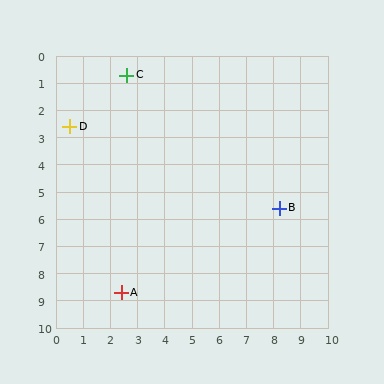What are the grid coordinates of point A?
Point A is at approximately (2.4, 8.7).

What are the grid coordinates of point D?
Point D is at approximately (0.5, 2.6).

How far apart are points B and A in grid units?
Points B and A are about 6.6 grid units apart.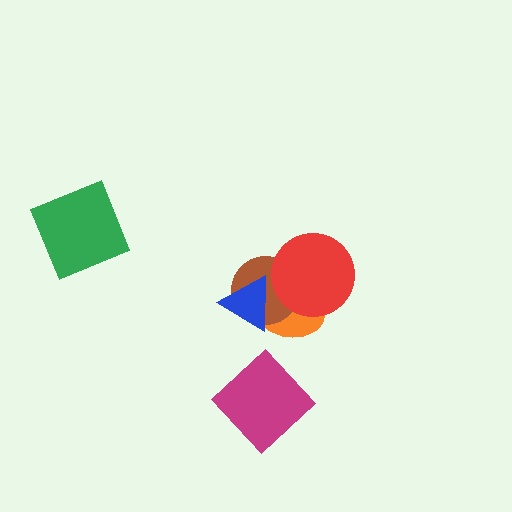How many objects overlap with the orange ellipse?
3 objects overlap with the orange ellipse.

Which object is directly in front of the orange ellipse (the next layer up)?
The brown circle is directly in front of the orange ellipse.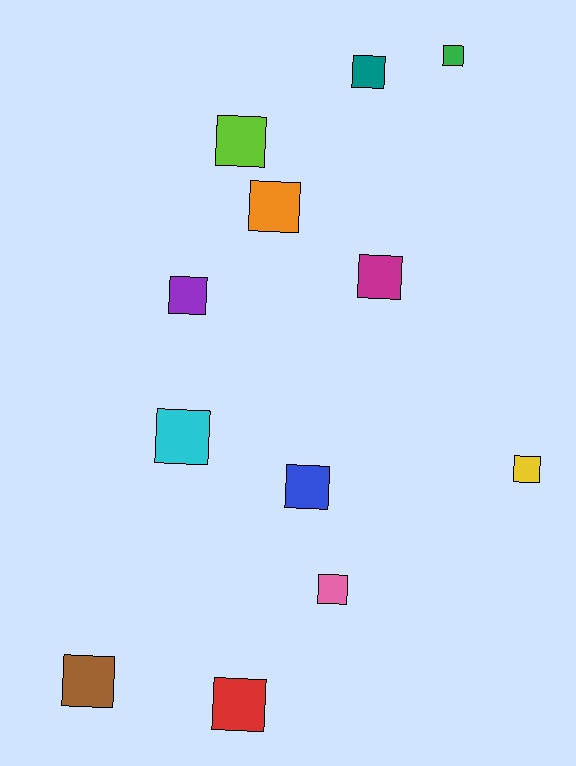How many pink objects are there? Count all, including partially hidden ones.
There is 1 pink object.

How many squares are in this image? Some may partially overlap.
There are 12 squares.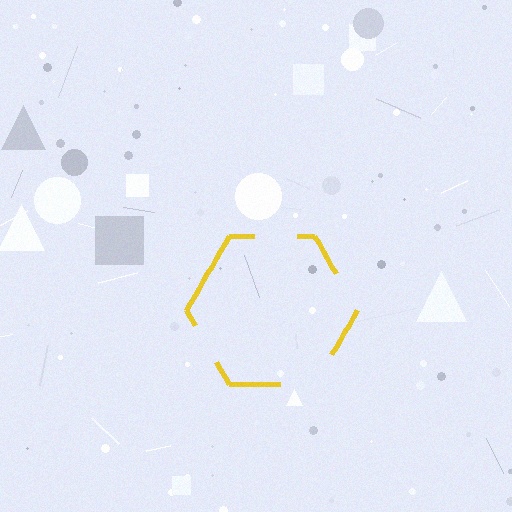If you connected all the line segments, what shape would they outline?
They would outline a hexagon.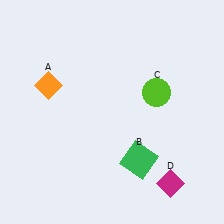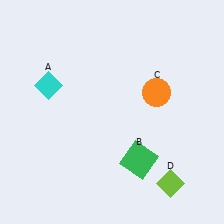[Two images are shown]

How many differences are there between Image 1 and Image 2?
There are 3 differences between the two images.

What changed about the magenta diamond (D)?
In Image 1, D is magenta. In Image 2, it changed to lime.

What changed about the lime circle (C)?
In Image 1, C is lime. In Image 2, it changed to orange.